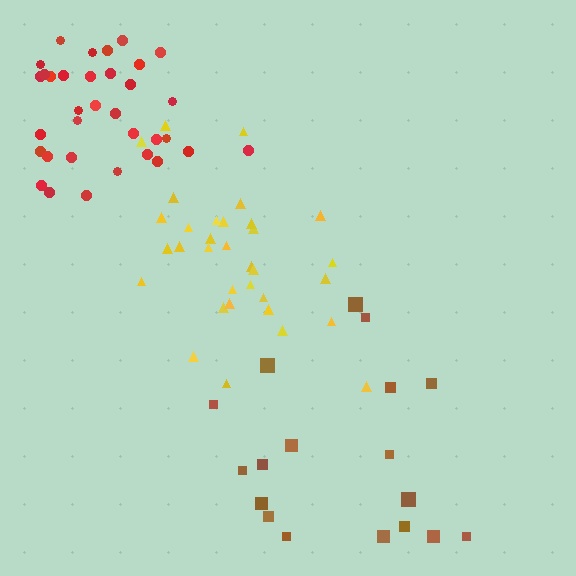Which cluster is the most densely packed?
Red.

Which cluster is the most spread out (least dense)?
Brown.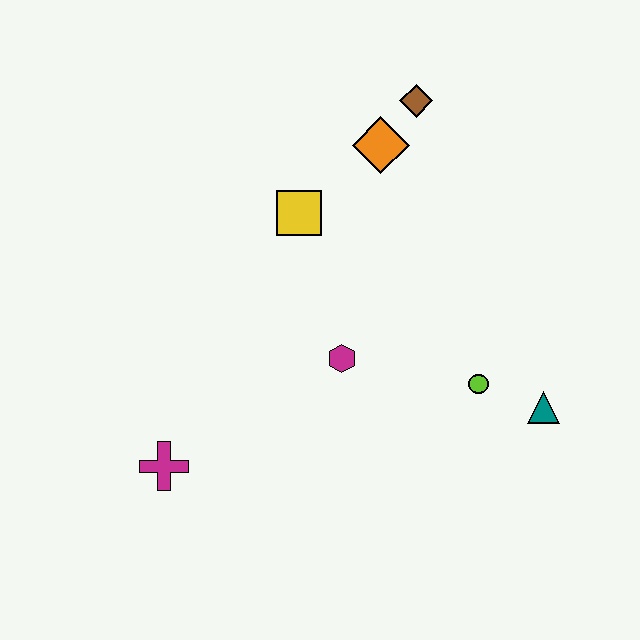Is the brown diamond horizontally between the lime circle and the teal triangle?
No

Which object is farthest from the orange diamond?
The magenta cross is farthest from the orange diamond.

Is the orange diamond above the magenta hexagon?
Yes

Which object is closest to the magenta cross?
The magenta hexagon is closest to the magenta cross.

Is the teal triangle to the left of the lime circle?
No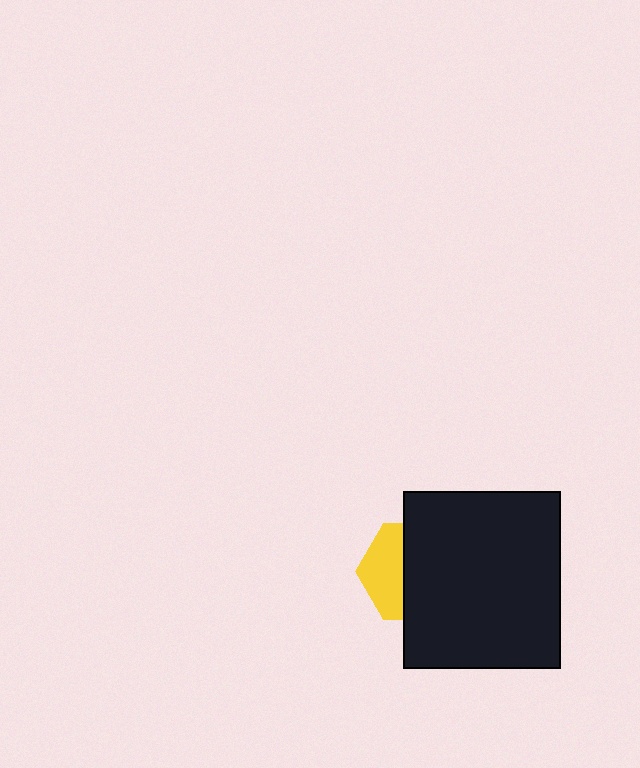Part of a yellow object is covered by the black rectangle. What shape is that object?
It is a hexagon.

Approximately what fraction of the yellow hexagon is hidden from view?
Roughly 59% of the yellow hexagon is hidden behind the black rectangle.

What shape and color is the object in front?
The object in front is a black rectangle.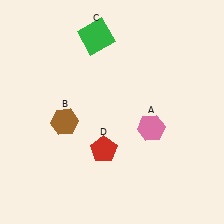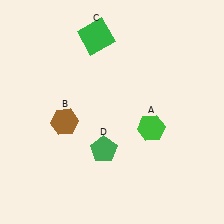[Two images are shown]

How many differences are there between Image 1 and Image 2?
There are 2 differences between the two images.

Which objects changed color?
A changed from pink to green. D changed from red to green.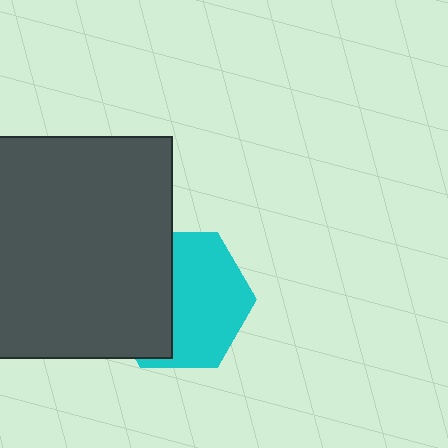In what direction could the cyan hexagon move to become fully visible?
The cyan hexagon could move right. That would shift it out from behind the dark gray rectangle entirely.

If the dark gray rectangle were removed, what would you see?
You would see the complete cyan hexagon.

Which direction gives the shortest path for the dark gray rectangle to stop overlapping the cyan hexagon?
Moving left gives the shortest separation.